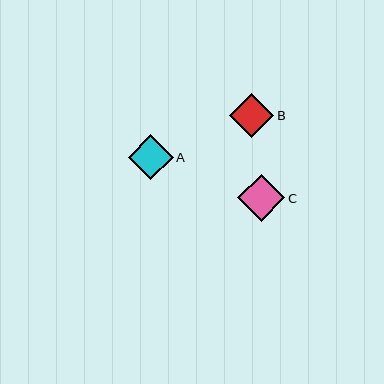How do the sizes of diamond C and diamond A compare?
Diamond C and diamond A are approximately the same size.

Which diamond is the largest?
Diamond C is the largest with a size of approximately 47 pixels.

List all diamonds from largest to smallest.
From largest to smallest: C, A, B.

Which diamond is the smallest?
Diamond B is the smallest with a size of approximately 44 pixels.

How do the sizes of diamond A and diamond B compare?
Diamond A and diamond B are approximately the same size.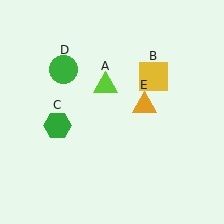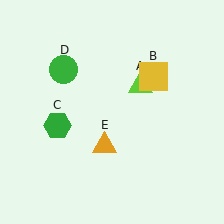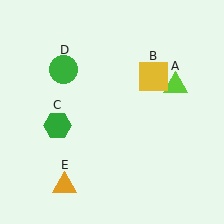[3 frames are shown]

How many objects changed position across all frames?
2 objects changed position: lime triangle (object A), orange triangle (object E).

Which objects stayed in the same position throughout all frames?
Yellow square (object B) and green hexagon (object C) and green circle (object D) remained stationary.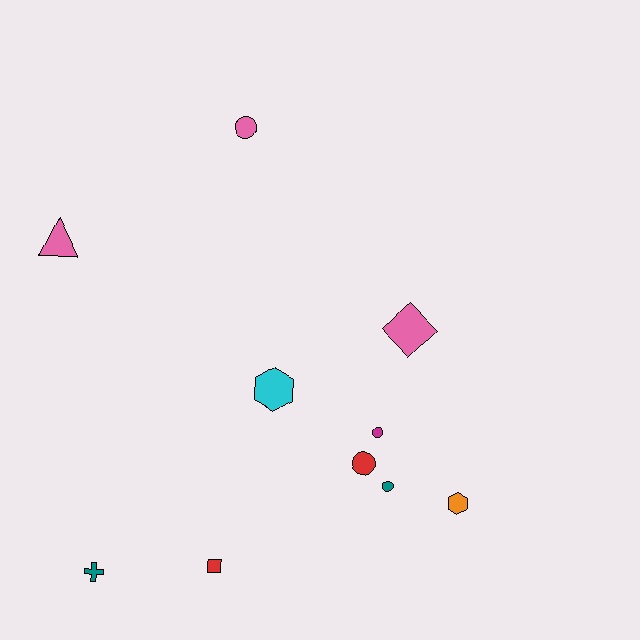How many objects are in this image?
There are 10 objects.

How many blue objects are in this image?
There are no blue objects.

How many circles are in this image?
There are 4 circles.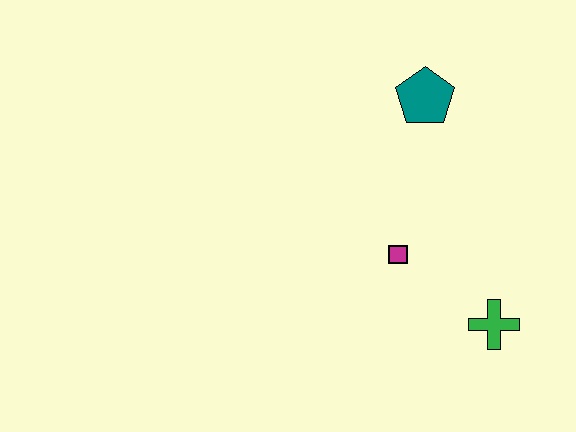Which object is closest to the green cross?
The magenta square is closest to the green cross.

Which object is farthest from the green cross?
The teal pentagon is farthest from the green cross.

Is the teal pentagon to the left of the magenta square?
No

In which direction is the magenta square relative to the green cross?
The magenta square is to the left of the green cross.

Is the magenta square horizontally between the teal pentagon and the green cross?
No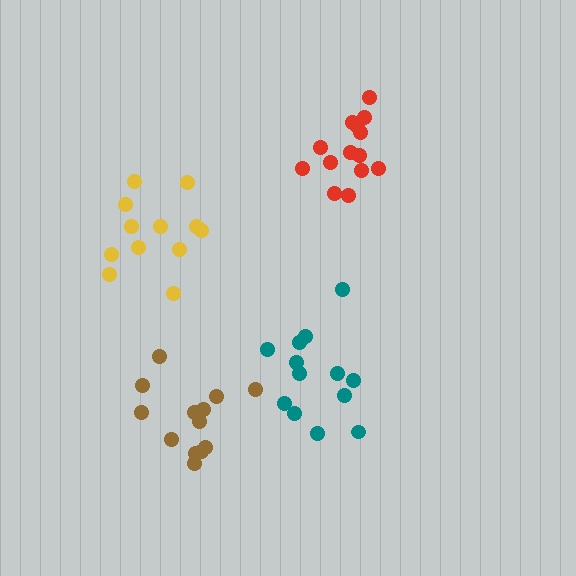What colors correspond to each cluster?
The clusters are colored: yellow, red, teal, brown.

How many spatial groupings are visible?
There are 4 spatial groupings.